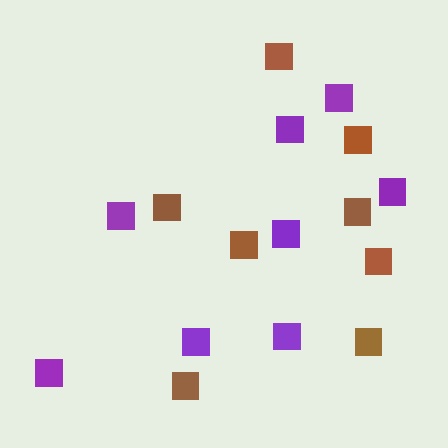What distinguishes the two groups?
There are 2 groups: one group of brown squares (8) and one group of purple squares (8).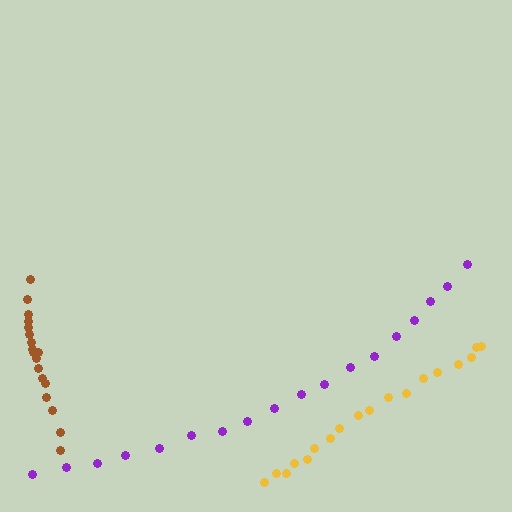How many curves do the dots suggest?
There are 3 distinct paths.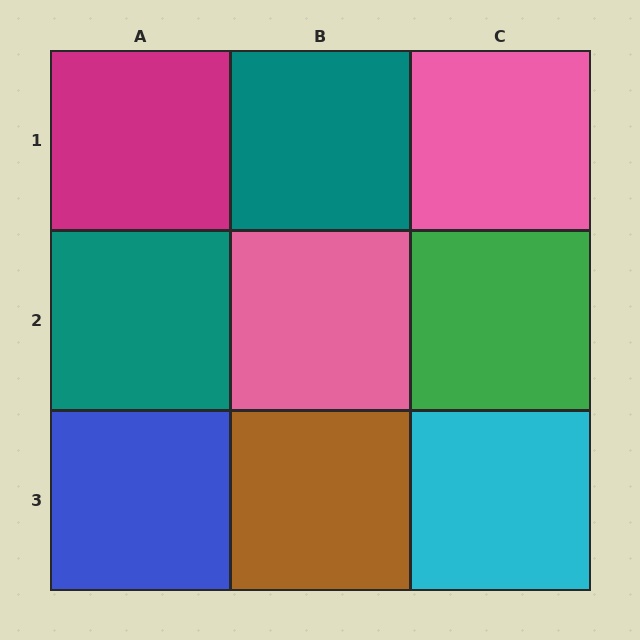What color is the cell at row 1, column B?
Teal.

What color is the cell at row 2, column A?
Teal.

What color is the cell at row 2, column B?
Pink.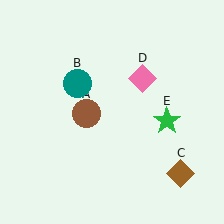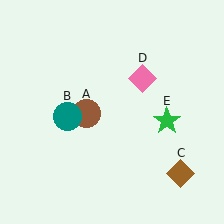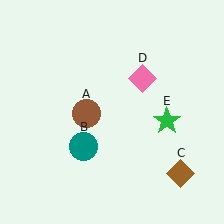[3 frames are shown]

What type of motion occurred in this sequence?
The teal circle (object B) rotated counterclockwise around the center of the scene.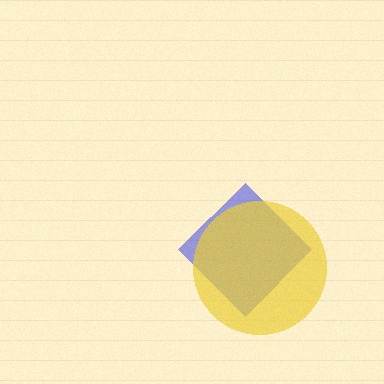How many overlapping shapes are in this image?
There are 2 overlapping shapes in the image.